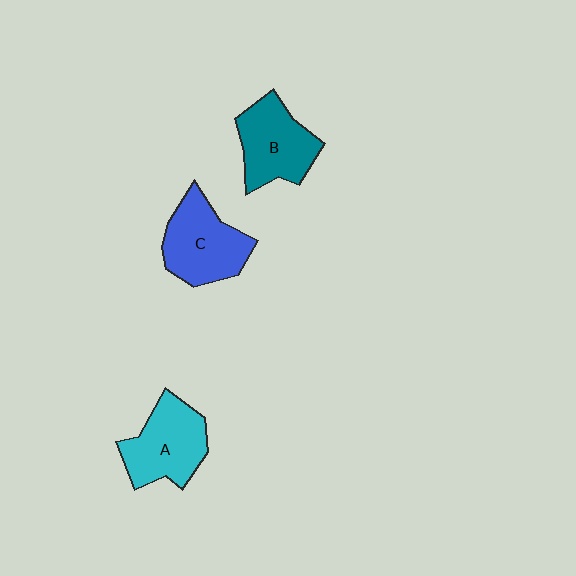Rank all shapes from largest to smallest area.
From largest to smallest: C (blue), A (cyan), B (teal).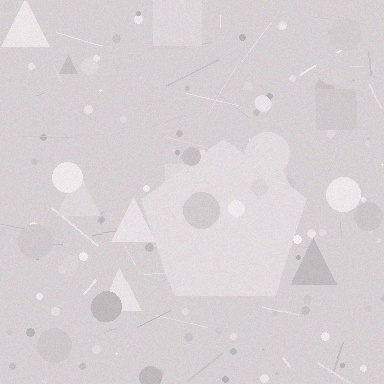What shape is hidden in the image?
A pentagon is hidden in the image.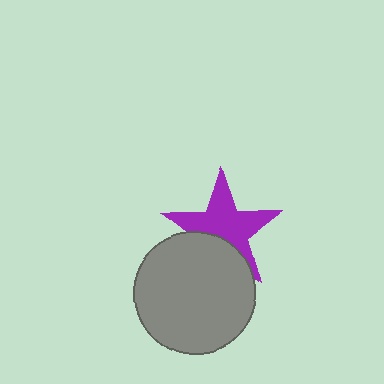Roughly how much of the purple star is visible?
Most of it is visible (roughly 68%).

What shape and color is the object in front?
The object in front is a gray circle.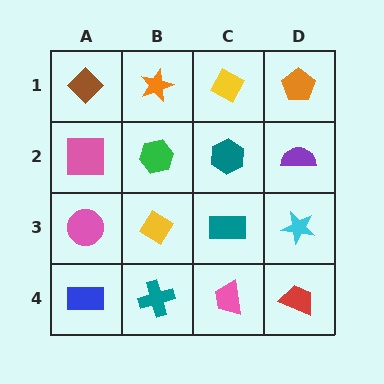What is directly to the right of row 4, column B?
A pink trapezoid.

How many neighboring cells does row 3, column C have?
4.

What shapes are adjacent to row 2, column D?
An orange pentagon (row 1, column D), a cyan star (row 3, column D), a teal hexagon (row 2, column C).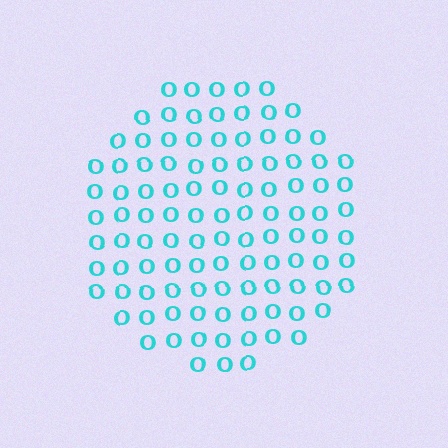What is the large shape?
The large shape is a circle.